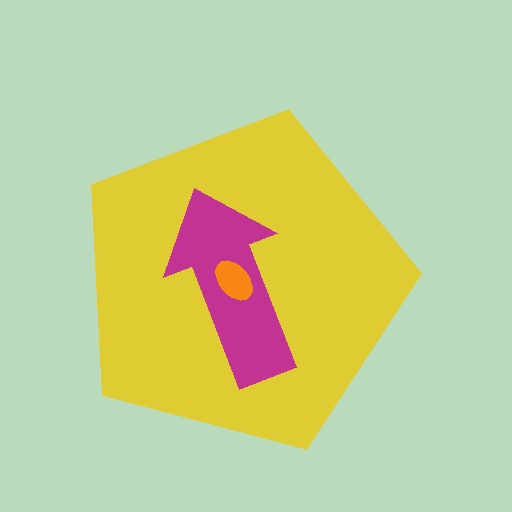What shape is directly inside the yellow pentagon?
The magenta arrow.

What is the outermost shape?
The yellow pentagon.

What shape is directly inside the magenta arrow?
The orange ellipse.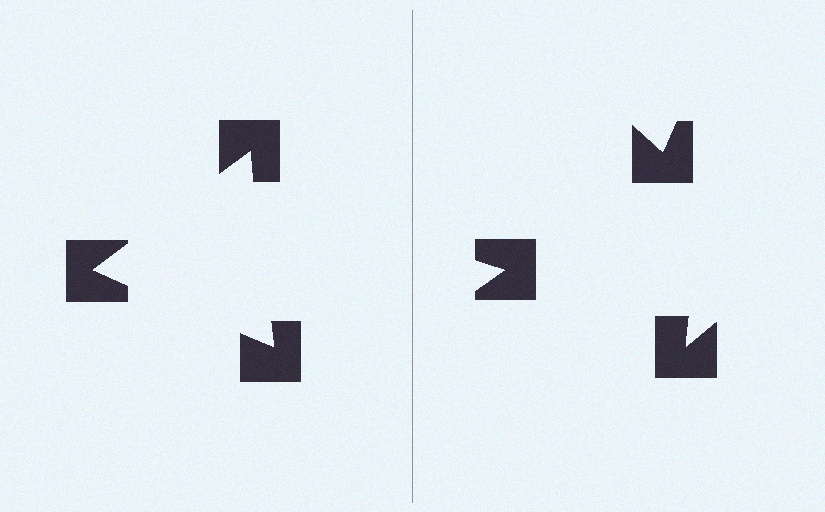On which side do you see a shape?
An illusory triangle appears on the left side. On the right side the wedge cuts are rotated, so no coherent shape forms.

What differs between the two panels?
The notched squares are positioned identically on both sides; only the wedge orientations differ. On the left they align to a triangle; on the right they are misaligned.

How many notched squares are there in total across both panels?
6 — 3 on each side.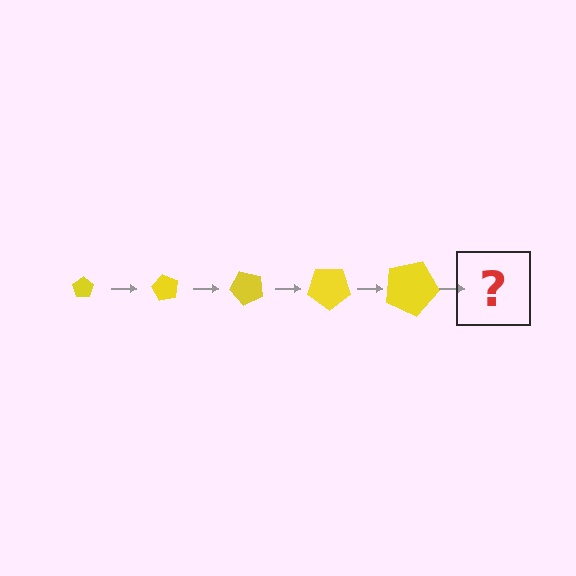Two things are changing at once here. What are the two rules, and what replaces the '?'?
The two rules are that the pentagon grows larger each step and it rotates 60 degrees each step. The '?' should be a pentagon, larger than the previous one and rotated 300 degrees from the start.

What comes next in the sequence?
The next element should be a pentagon, larger than the previous one and rotated 300 degrees from the start.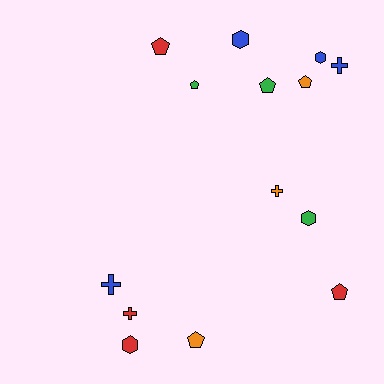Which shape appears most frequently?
Pentagon, with 6 objects.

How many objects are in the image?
There are 14 objects.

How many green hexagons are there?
There is 1 green hexagon.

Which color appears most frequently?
Red, with 4 objects.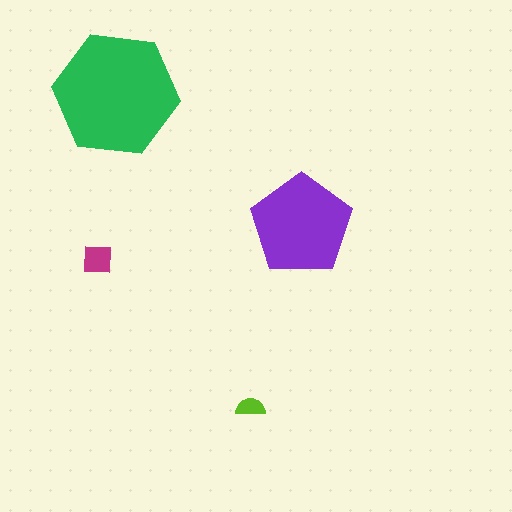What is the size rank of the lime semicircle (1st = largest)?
4th.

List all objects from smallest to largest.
The lime semicircle, the magenta square, the purple pentagon, the green hexagon.